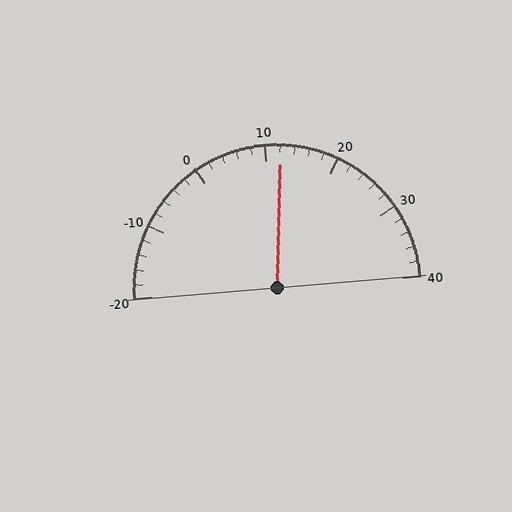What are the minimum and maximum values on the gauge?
The gauge ranges from -20 to 40.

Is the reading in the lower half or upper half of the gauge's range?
The reading is in the upper half of the range (-20 to 40).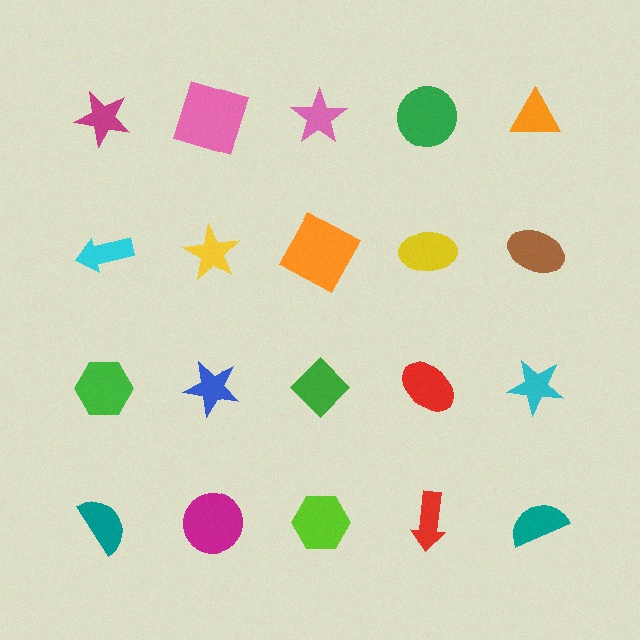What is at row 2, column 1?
A cyan arrow.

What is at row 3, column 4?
A red ellipse.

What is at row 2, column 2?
A yellow star.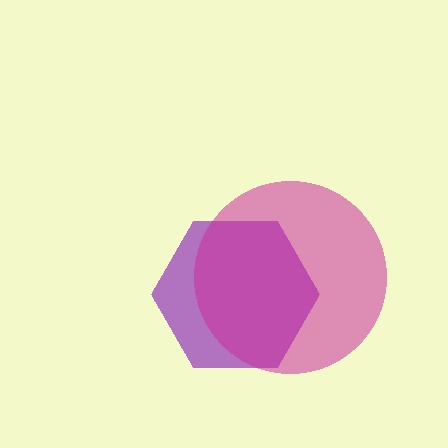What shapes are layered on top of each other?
The layered shapes are: a purple hexagon, a magenta circle.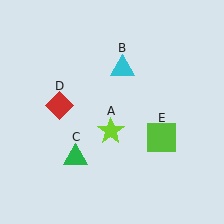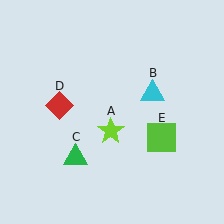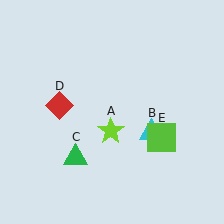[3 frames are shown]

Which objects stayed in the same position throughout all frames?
Lime star (object A) and green triangle (object C) and red diamond (object D) and lime square (object E) remained stationary.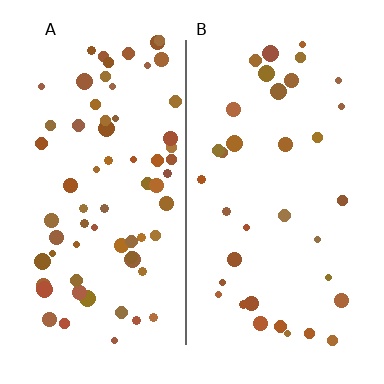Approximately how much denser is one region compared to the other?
Approximately 1.8× — region A over region B.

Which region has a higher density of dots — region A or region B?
A (the left).